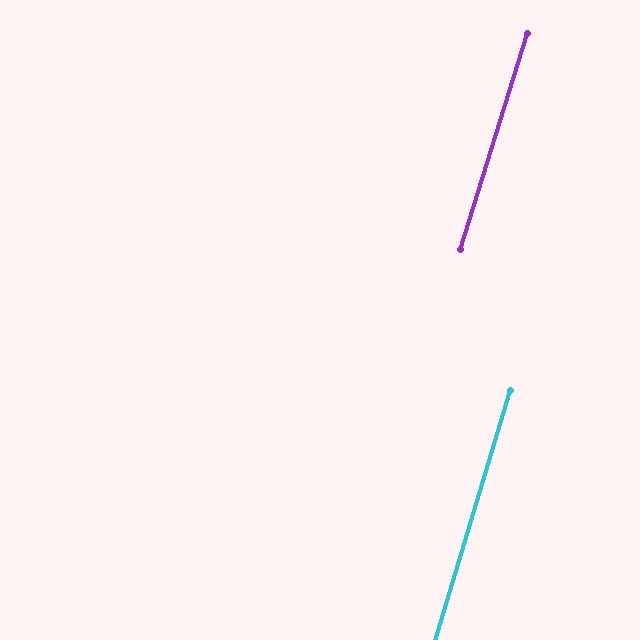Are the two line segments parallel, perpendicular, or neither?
Parallel — their directions differ by only 0.7°.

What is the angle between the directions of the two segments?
Approximately 1 degree.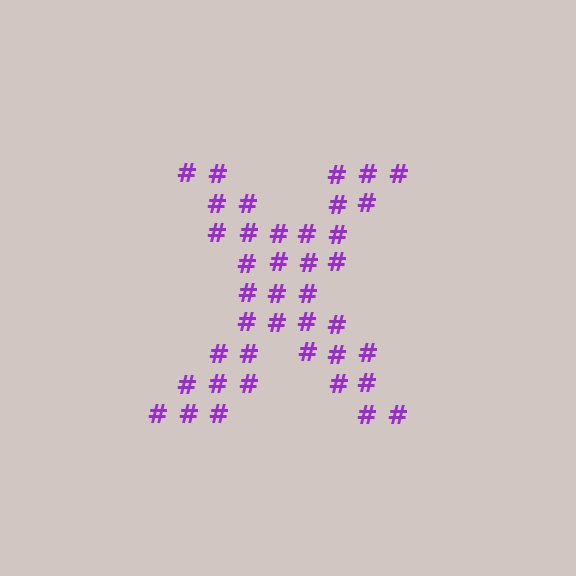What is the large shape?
The large shape is the letter X.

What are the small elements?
The small elements are hash symbols.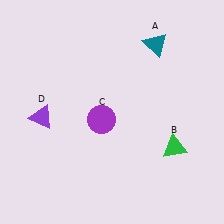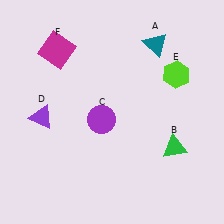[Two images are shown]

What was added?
A lime hexagon (E), a magenta square (F) were added in Image 2.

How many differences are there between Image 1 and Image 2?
There are 2 differences between the two images.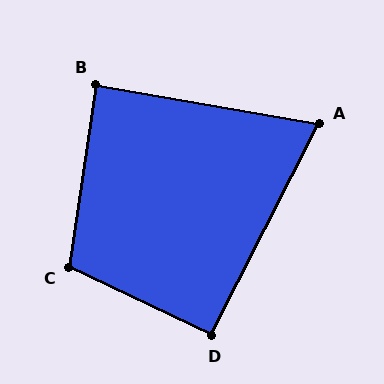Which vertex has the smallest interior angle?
A, at approximately 73 degrees.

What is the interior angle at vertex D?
Approximately 92 degrees (approximately right).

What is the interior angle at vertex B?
Approximately 88 degrees (approximately right).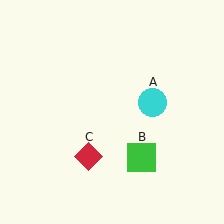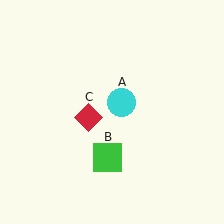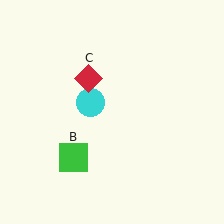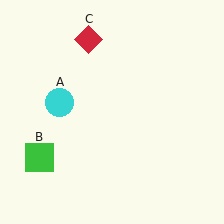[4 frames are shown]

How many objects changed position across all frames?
3 objects changed position: cyan circle (object A), green square (object B), red diamond (object C).